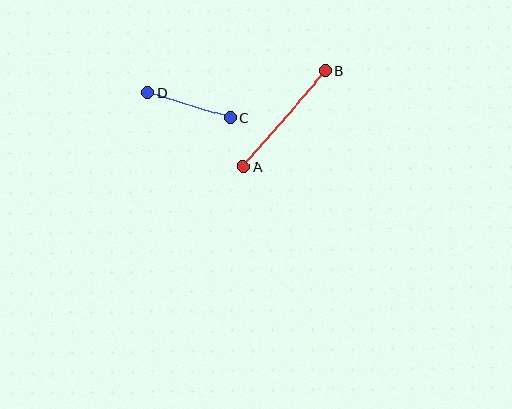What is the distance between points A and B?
The distance is approximately 127 pixels.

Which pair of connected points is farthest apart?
Points A and B are farthest apart.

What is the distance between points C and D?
The distance is approximately 87 pixels.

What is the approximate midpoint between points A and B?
The midpoint is at approximately (285, 119) pixels.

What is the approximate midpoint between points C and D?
The midpoint is at approximately (189, 106) pixels.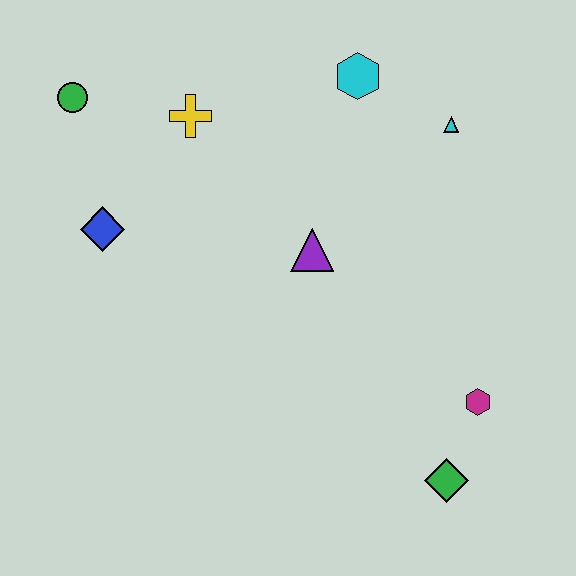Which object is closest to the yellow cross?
The green circle is closest to the yellow cross.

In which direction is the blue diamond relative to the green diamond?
The blue diamond is to the left of the green diamond.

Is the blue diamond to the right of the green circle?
Yes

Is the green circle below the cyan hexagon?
Yes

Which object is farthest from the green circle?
The green diamond is farthest from the green circle.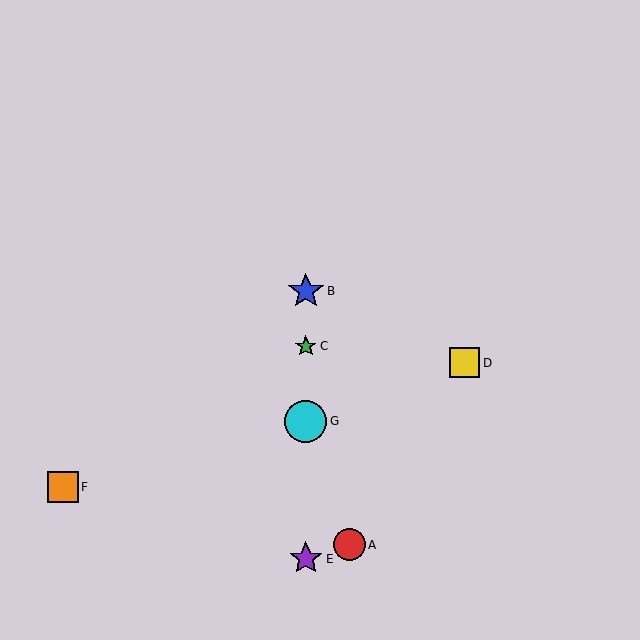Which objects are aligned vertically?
Objects B, C, E, G are aligned vertically.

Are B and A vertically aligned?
No, B is at x≈306 and A is at x≈349.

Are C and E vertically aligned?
Yes, both are at x≈306.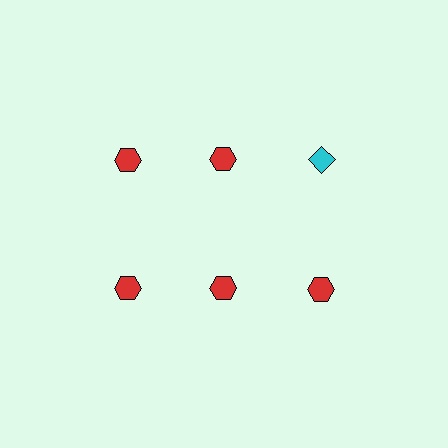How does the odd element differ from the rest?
It differs in both color (cyan instead of red) and shape (diamond instead of hexagon).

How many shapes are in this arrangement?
There are 6 shapes arranged in a grid pattern.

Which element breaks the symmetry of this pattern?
The cyan diamond in the top row, center column breaks the symmetry. All other shapes are red hexagons.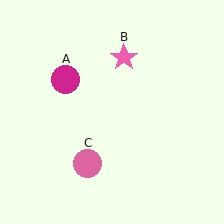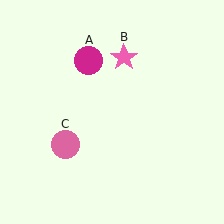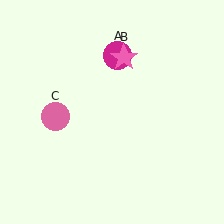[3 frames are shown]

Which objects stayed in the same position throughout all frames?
Pink star (object B) remained stationary.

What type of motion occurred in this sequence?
The magenta circle (object A), pink circle (object C) rotated clockwise around the center of the scene.